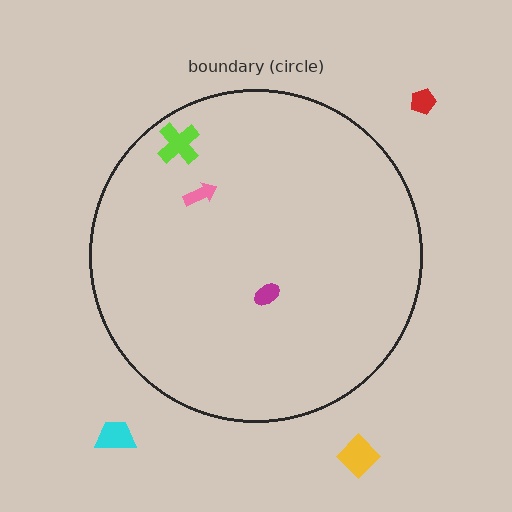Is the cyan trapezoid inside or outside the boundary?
Outside.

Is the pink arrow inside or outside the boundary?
Inside.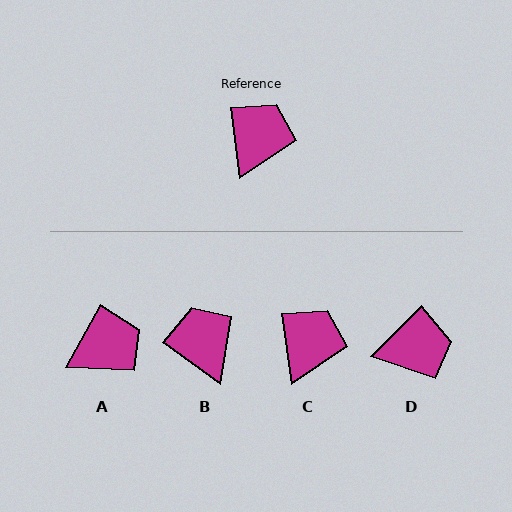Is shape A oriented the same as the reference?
No, it is off by about 36 degrees.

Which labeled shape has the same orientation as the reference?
C.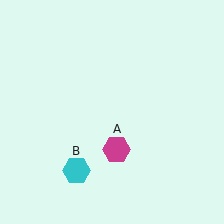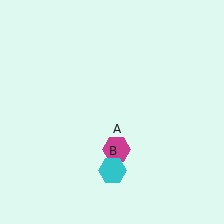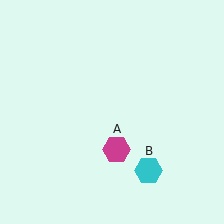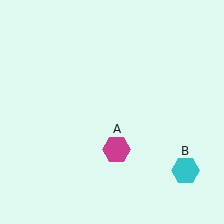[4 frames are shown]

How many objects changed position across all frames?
1 object changed position: cyan hexagon (object B).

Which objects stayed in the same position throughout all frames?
Magenta hexagon (object A) remained stationary.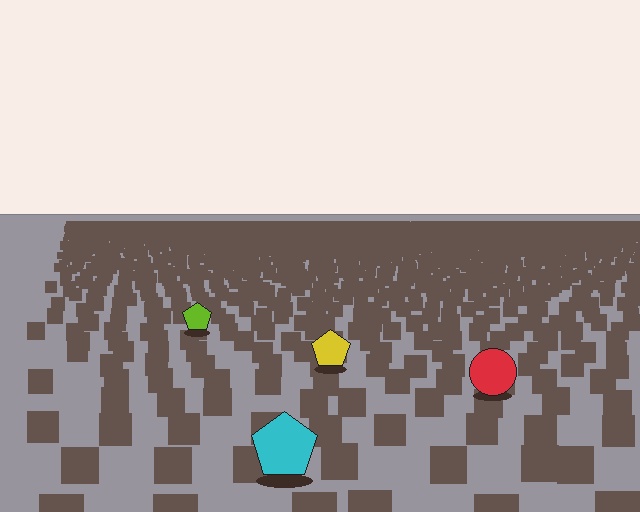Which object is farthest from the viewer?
The lime pentagon is farthest from the viewer. It appears smaller and the ground texture around it is denser.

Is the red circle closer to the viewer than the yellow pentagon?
Yes. The red circle is closer — you can tell from the texture gradient: the ground texture is coarser near it.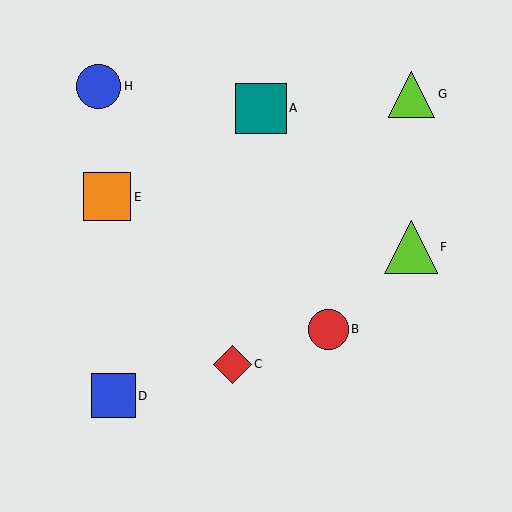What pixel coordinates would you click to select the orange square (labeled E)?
Click at (107, 197) to select the orange square E.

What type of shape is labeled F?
Shape F is a lime triangle.